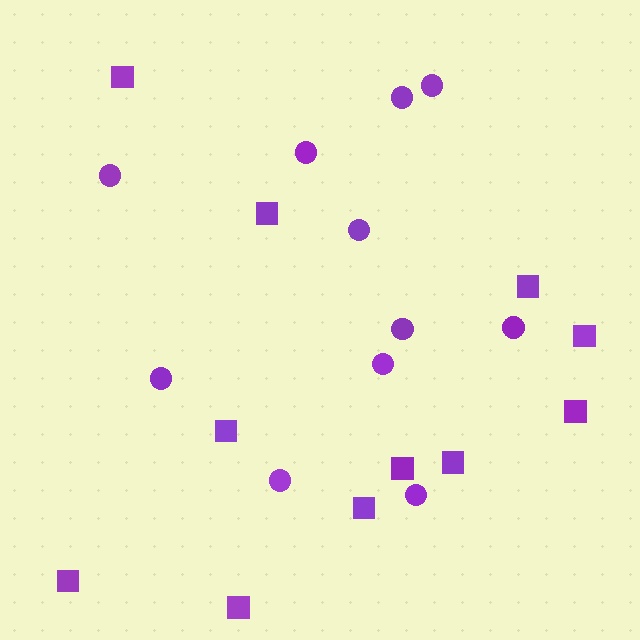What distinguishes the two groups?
There are 2 groups: one group of circles (11) and one group of squares (11).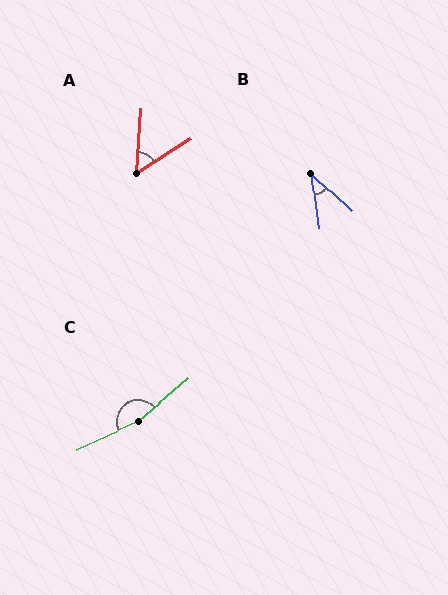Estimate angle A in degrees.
Approximately 53 degrees.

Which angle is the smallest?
B, at approximately 39 degrees.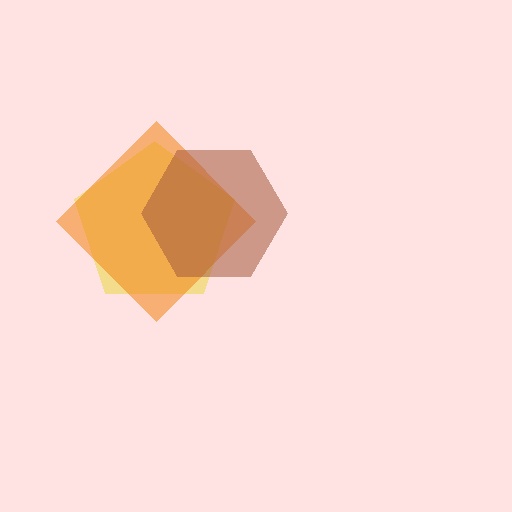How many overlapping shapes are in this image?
There are 3 overlapping shapes in the image.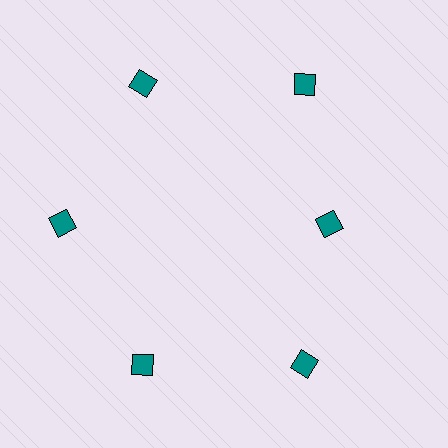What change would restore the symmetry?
The symmetry would be restored by moving it outward, back onto the ring so that all 6 diamonds sit at equal angles and equal distance from the center.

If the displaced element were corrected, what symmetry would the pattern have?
It would have 6-fold rotational symmetry — the pattern would map onto itself every 60 degrees.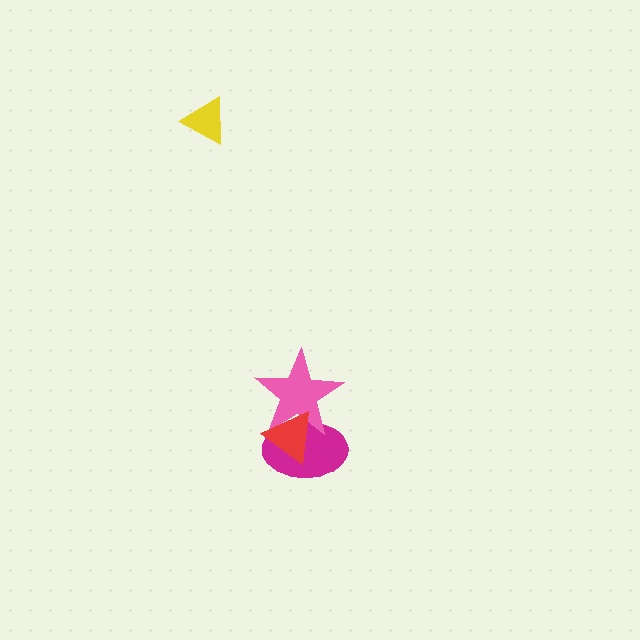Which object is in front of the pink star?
The red triangle is in front of the pink star.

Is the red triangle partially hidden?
No, no other shape covers it.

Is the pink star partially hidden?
Yes, it is partially covered by another shape.